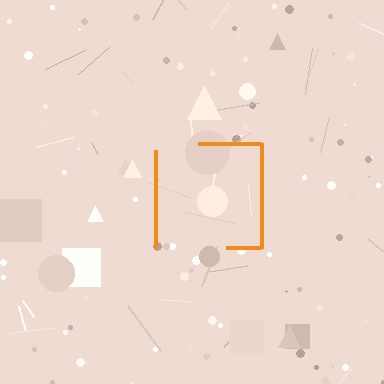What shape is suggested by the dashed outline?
The dashed outline suggests a square.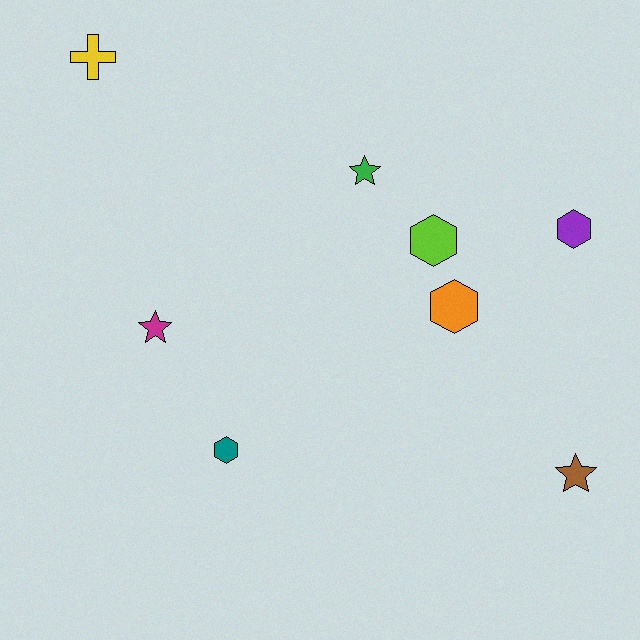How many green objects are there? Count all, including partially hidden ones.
There is 1 green object.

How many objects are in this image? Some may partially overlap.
There are 8 objects.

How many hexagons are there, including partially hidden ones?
There are 4 hexagons.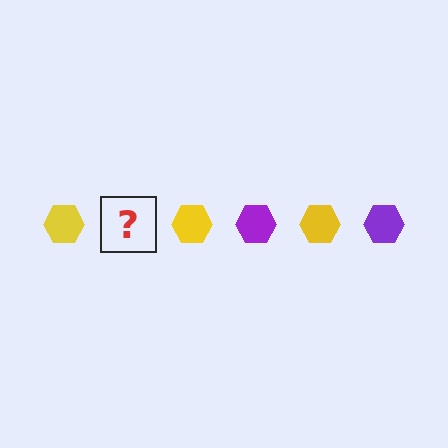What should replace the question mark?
The question mark should be replaced with a purple hexagon.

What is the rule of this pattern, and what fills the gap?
The rule is that the pattern cycles through yellow, purple hexagons. The gap should be filled with a purple hexagon.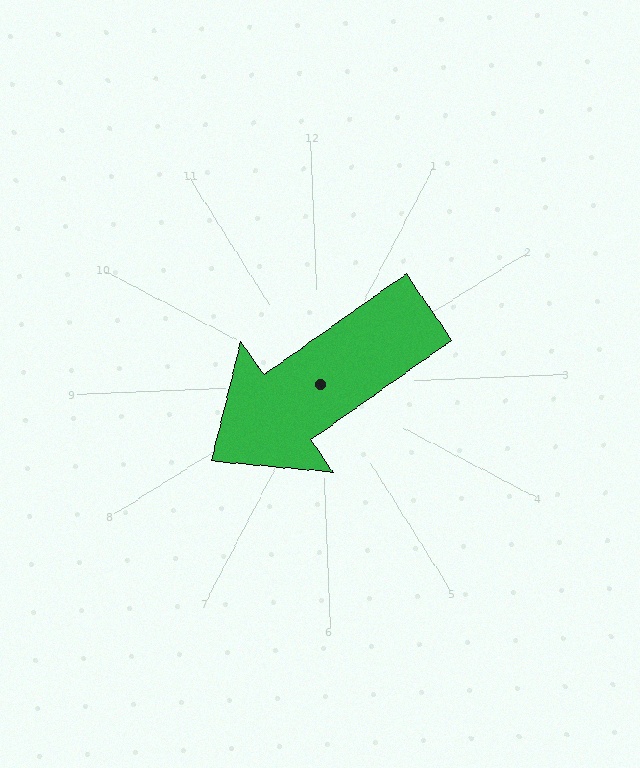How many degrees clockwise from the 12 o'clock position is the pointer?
Approximately 237 degrees.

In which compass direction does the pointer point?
Southwest.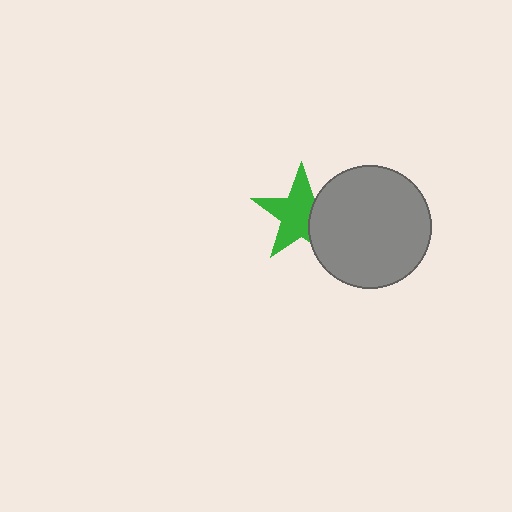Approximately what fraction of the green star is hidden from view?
Roughly 33% of the green star is hidden behind the gray circle.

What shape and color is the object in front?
The object in front is a gray circle.